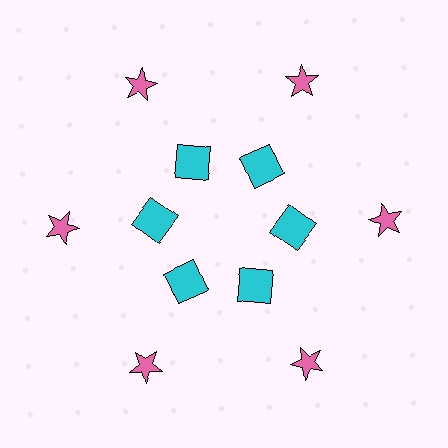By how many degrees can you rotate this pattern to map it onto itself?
The pattern maps onto itself every 60 degrees of rotation.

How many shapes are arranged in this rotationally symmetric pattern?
There are 12 shapes, arranged in 6 groups of 2.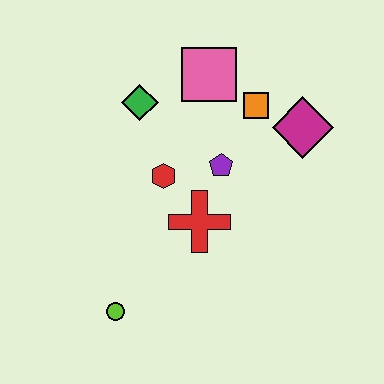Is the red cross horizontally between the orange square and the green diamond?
Yes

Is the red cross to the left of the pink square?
Yes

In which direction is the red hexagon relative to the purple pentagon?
The red hexagon is to the left of the purple pentagon.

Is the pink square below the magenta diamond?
No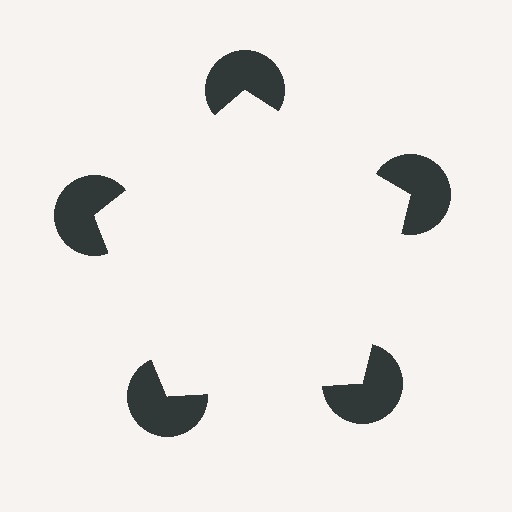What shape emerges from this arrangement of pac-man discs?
An illusory pentagon — its edges are inferred from the aligned wedge cuts in the pac-man discs, not physically drawn.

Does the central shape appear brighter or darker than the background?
It typically appears slightly brighter than the background, even though no actual brightness change is drawn.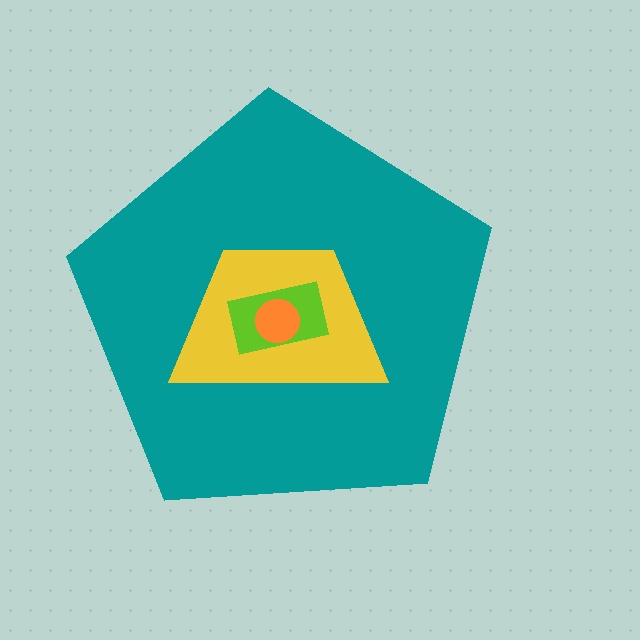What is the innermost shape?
The orange circle.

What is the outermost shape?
The teal pentagon.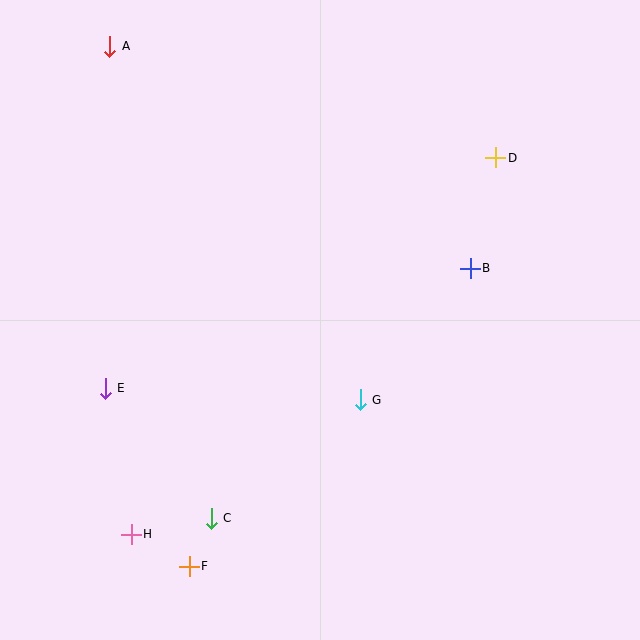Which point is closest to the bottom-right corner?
Point G is closest to the bottom-right corner.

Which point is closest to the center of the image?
Point G at (360, 400) is closest to the center.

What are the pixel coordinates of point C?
Point C is at (211, 518).